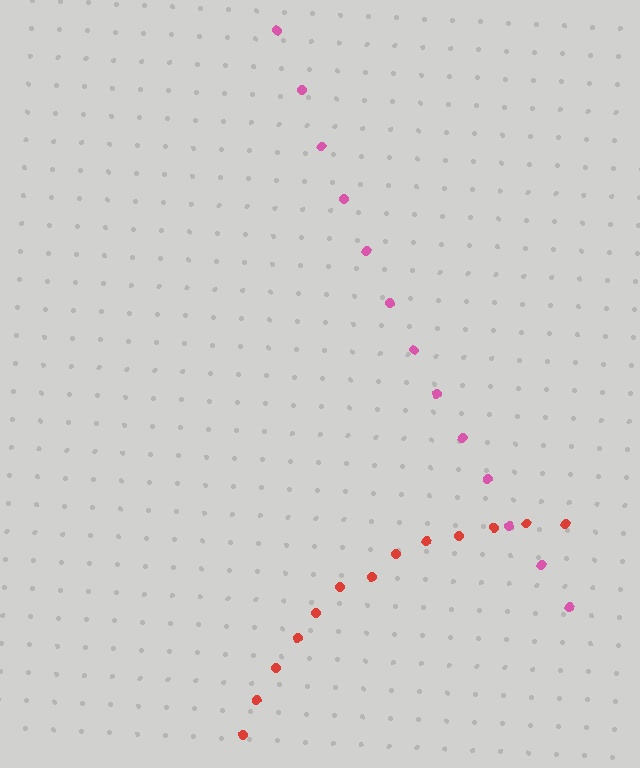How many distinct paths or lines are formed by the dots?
There are 2 distinct paths.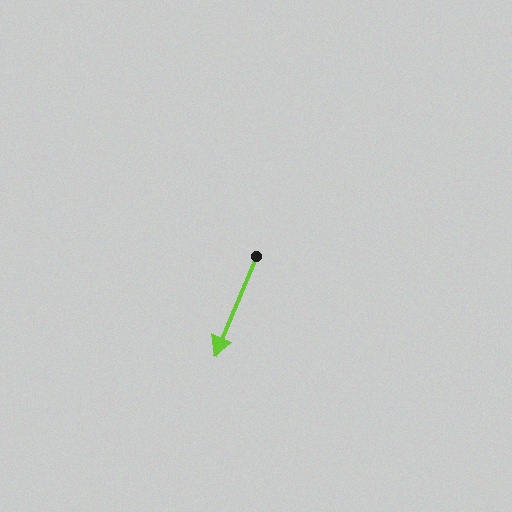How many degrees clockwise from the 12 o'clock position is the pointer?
Approximately 203 degrees.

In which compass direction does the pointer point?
Southwest.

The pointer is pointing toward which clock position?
Roughly 7 o'clock.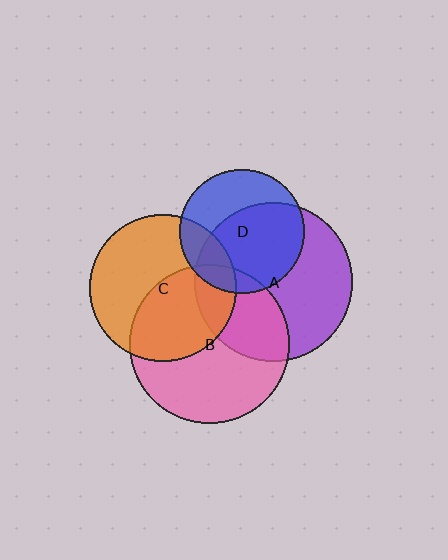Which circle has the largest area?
Circle B (pink).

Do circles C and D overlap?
Yes.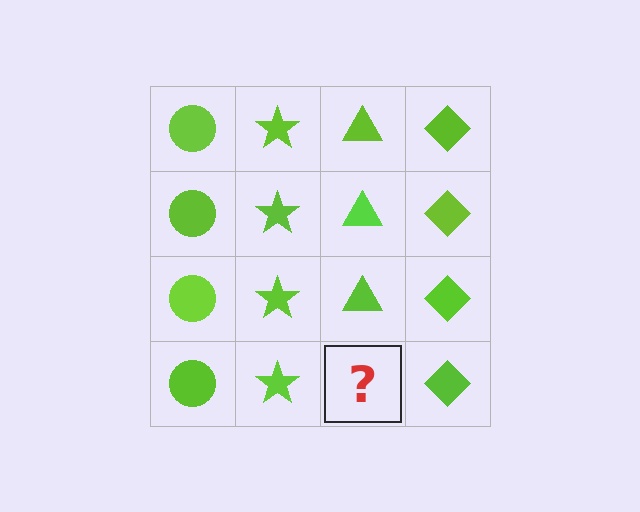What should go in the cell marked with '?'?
The missing cell should contain a lime triangle.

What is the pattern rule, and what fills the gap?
The rule is that each column has a consistent shape. The gap should be filled with a lime triangle.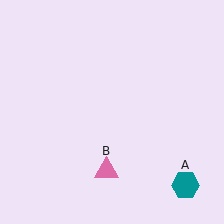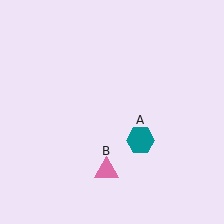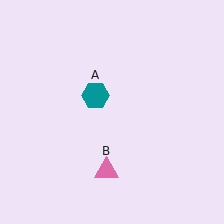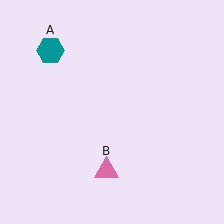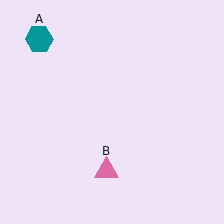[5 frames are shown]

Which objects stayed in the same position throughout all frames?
Pink triangle (object B) remained stationary.